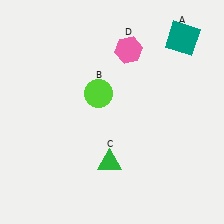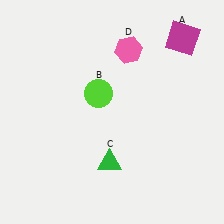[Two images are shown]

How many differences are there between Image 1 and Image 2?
There is 1 difference between the two images.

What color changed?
The square (A) changed from teal in Image 1 to magenta in Image 2.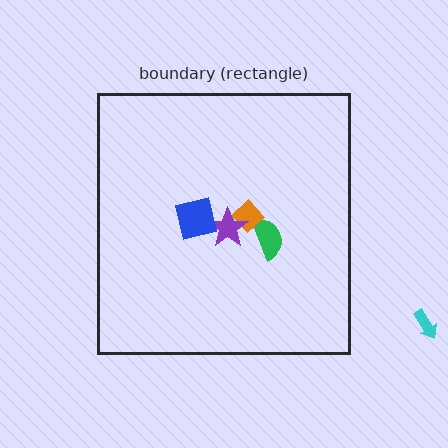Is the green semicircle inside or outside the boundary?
Inside.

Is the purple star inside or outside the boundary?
Inside.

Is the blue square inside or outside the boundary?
Inside.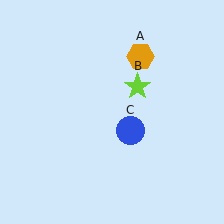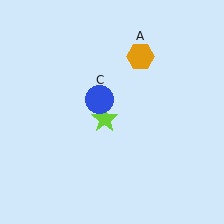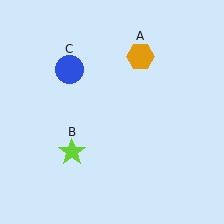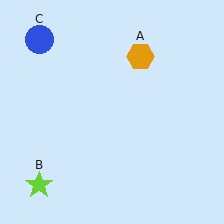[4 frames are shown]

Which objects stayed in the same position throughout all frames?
Orange hexagon (object A) remained stationary.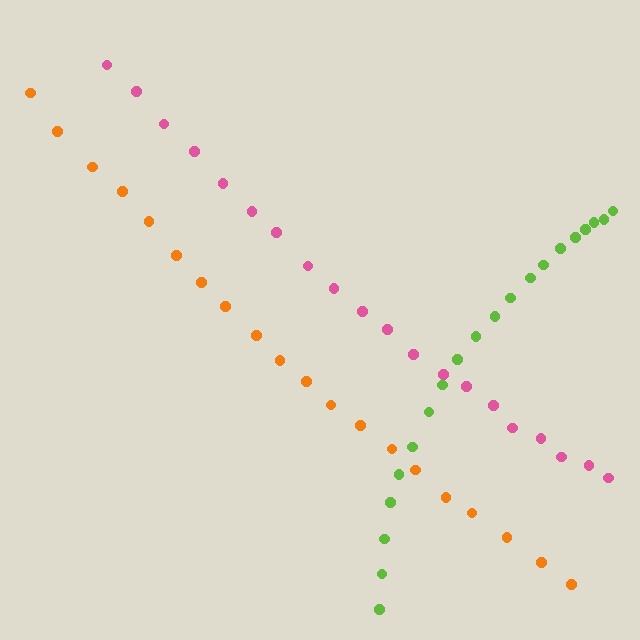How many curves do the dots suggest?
There are 3 distinct paths.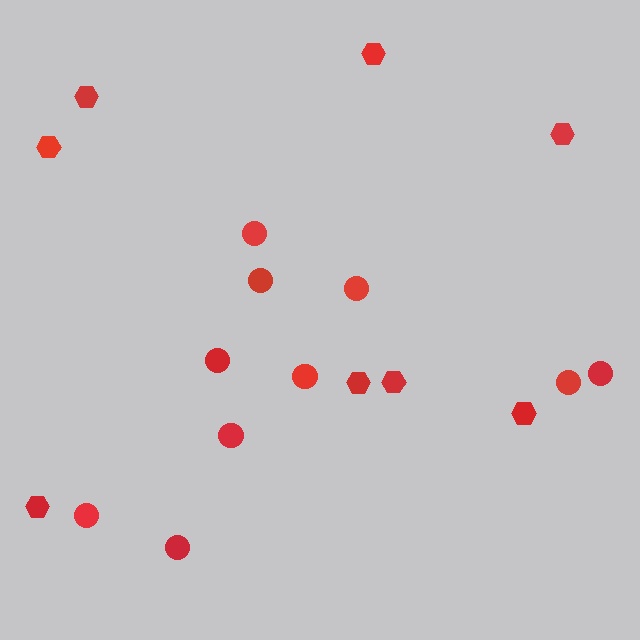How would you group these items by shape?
There are 2 groups: one group of hexagons (8) and one group of circles (10).